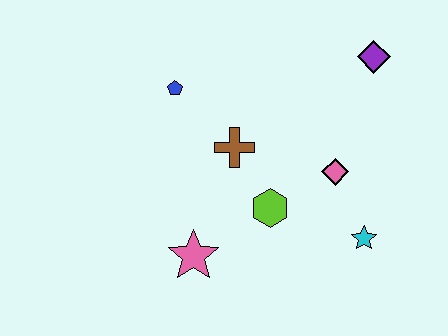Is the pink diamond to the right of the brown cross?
Yes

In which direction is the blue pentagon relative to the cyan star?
The blue pentagon is to the left of the cyan star.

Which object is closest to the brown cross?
The lime hexagon is closest to the brown cross.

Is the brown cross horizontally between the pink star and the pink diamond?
Yes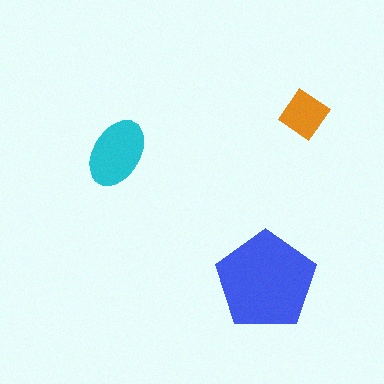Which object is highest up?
The orange diamond is topmost.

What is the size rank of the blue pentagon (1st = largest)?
1st.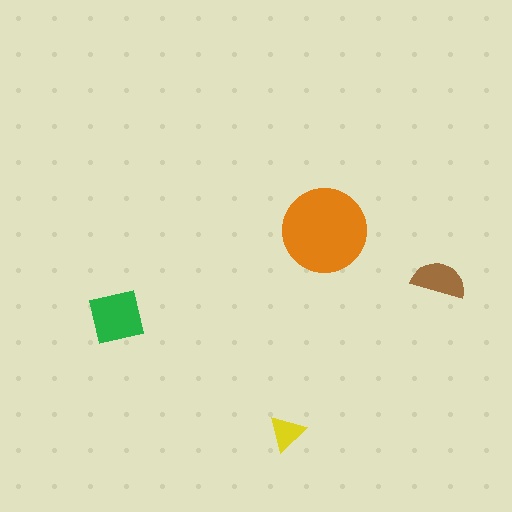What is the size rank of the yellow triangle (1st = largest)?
4th.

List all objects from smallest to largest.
The yellow triangle, the brown semicircle, the green square, the orange circle.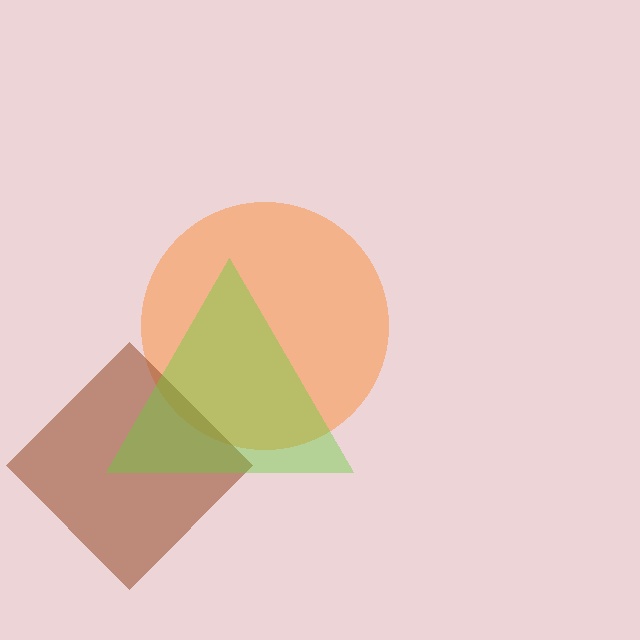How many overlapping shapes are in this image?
There are 3 overlapping shapes in the image.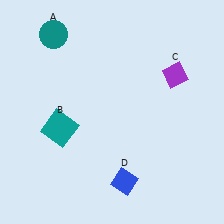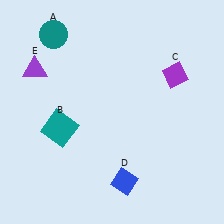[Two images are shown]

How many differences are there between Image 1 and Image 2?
There is 1 difference between the two images.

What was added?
A purple triangle (E) was added in Image 2.